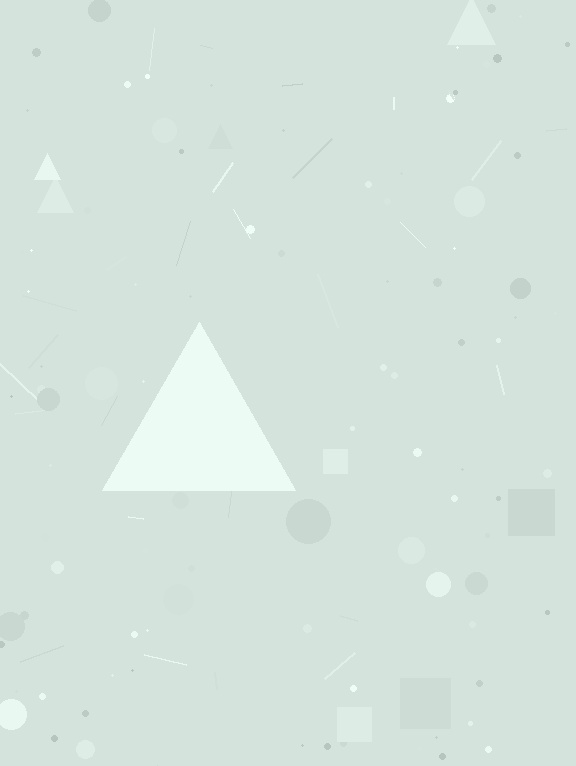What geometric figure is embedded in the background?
A triangle is embedded in the background.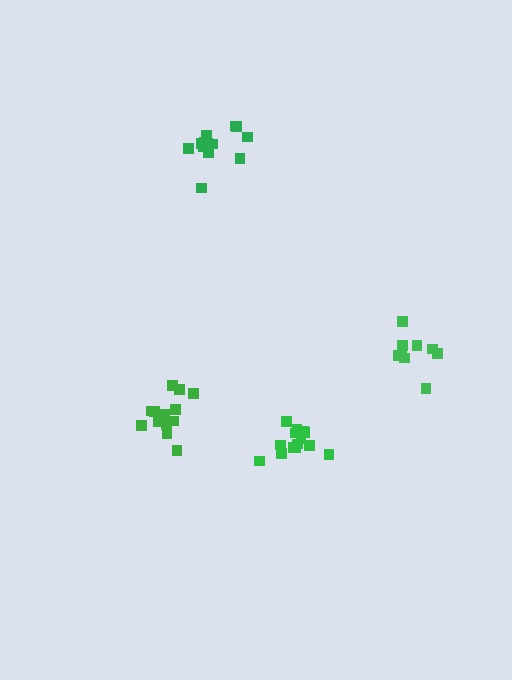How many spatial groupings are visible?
There are 4 spatial groupings.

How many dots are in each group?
Group 1: 9 dots, Group 2: 13 dots, Group 3: 14 dots, Group 4: 13 dots (49 total).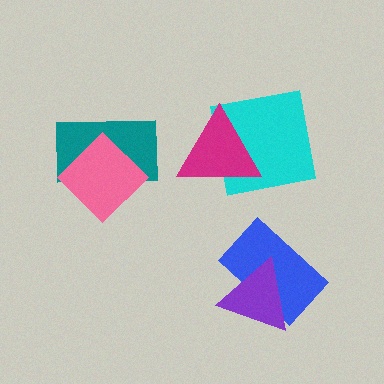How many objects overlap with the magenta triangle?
1 object overlaps with the magenta triangle.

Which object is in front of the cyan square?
The magenta triangle is in front of the cyan square.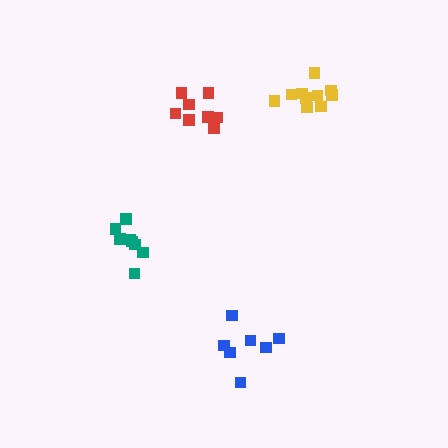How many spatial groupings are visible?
There are 4 spatial groupings.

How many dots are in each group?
Group 1: 8 dots, Group 2: 7 dots, Group 3: 8 dots, Group 4: 11 dots (34 total).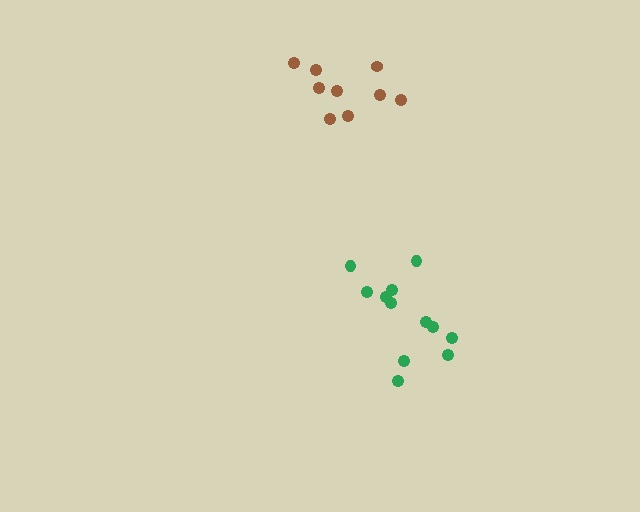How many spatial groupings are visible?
There are 2 spatial groupings.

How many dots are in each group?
Group 1: 12 dots, Group 2: 9 dots (21 total).